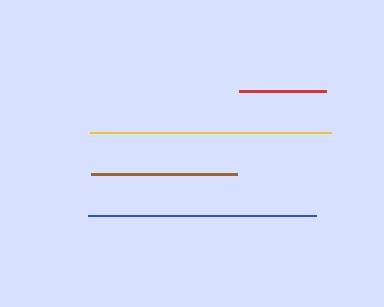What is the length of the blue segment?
The blue segment is approximately 227 pixels long.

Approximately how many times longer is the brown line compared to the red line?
The brown line is approximately 1.7 times the length of the red line.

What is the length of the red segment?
The red segment is approximately 87 pixels long.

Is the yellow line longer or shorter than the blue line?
The yellow line is longer than the blue line.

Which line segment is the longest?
The yellow line is the longest at approximately 241 pixels.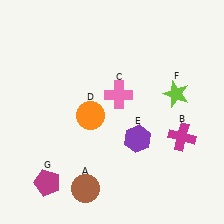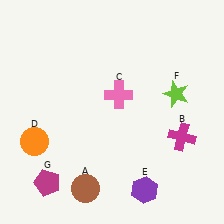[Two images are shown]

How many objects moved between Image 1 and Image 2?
2 objects moved between the two images.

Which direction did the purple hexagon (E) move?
The purple hexagon (E) moved down.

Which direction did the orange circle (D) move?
The orange circle (D) moved left.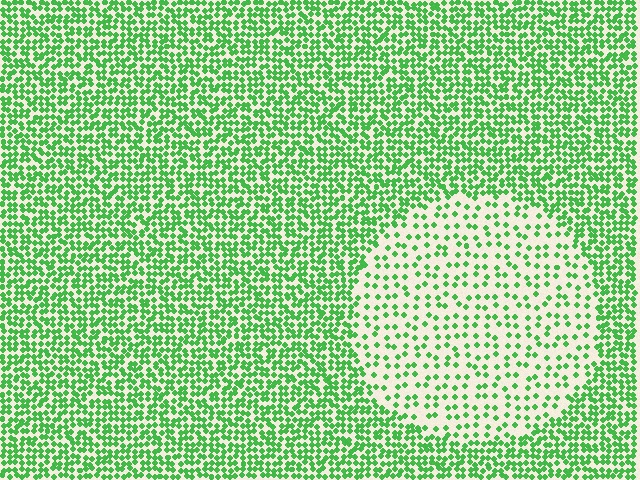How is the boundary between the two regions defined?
The boundary is defined by a change in element density (approximately 2.5x ratio). All elements are the same color, size, and shape.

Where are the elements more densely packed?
The elements are more densely packed outside the circle boundary.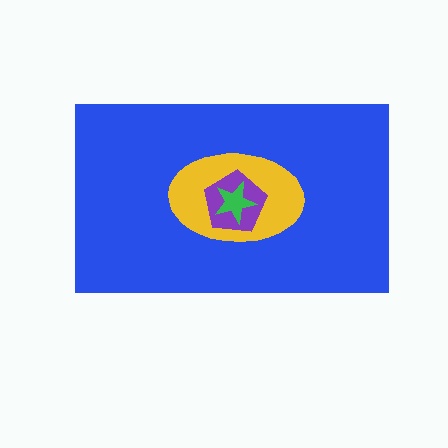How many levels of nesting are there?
4.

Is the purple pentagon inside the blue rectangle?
Yes.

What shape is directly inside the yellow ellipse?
The purple pentagon.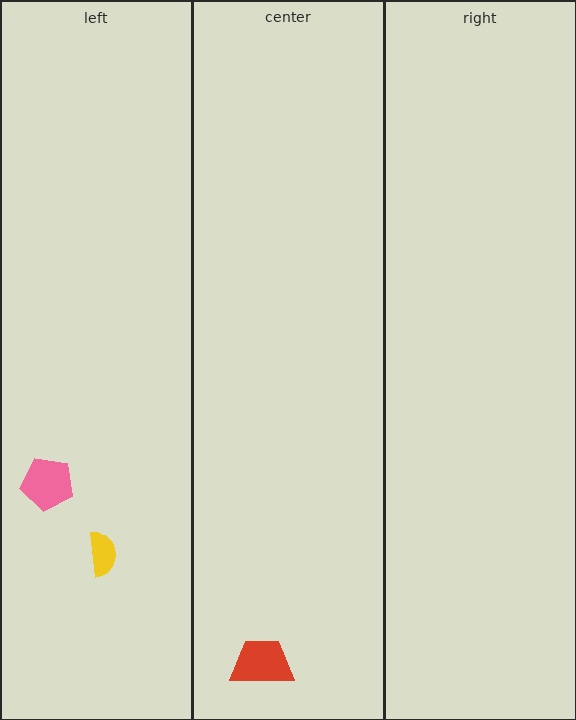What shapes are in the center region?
The red trapezoid.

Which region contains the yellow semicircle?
The left region.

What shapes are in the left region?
The yellow semicircle, the pink pentagon.